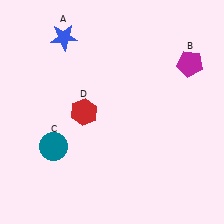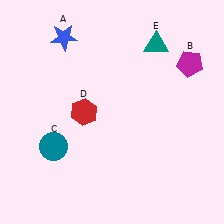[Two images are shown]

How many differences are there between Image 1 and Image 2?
There is 1 difference between the two images.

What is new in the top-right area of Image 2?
A teal triangle (E) was added in the top-right area of Image 2.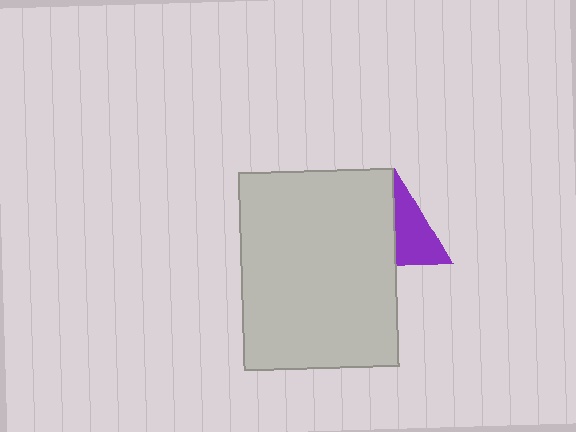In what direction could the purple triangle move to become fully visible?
The purple triangle could move right. That would shift it out from behind the light gray rectangle entirely.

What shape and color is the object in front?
The object in front is a light gray rectangle.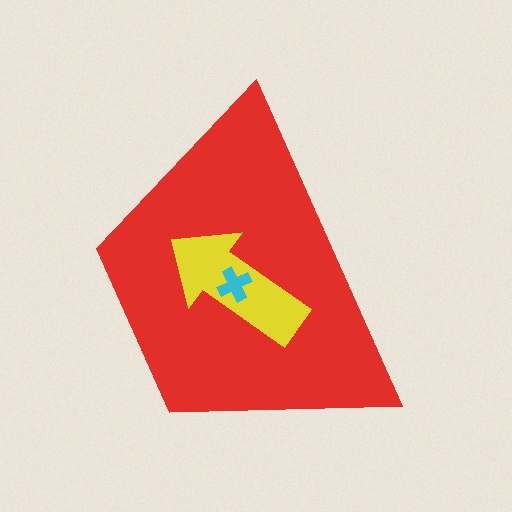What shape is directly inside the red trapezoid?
The yellow arrow.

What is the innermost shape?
The cyan cross.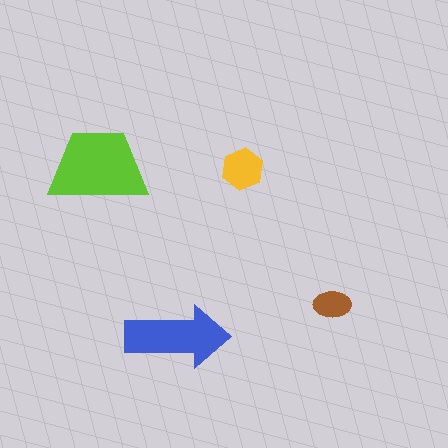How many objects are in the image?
There are 4 objects in the image.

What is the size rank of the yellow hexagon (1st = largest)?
3rd.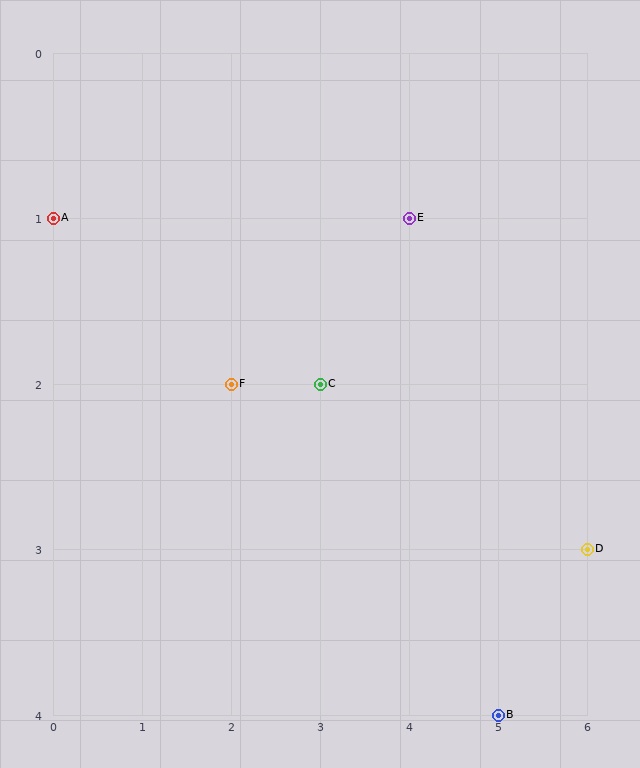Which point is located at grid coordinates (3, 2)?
Point C is at (3, 2).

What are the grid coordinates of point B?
Point B is at grid coordinates (5, 4).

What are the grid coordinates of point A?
Point A is at grid coordinates (0, 1).